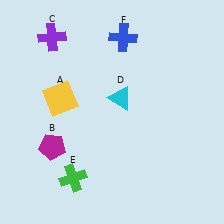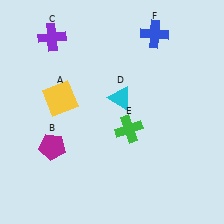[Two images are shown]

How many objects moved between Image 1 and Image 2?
2 objects moved between the two images.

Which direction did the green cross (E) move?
The green cross (E) moved right.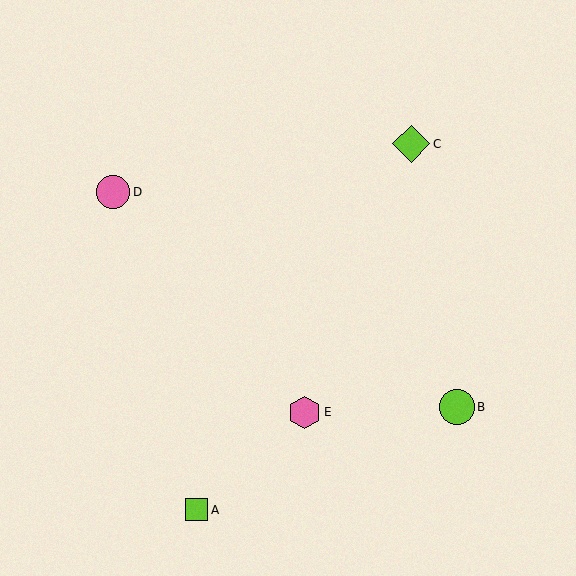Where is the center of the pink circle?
The center of the pink circle is at (113, 192).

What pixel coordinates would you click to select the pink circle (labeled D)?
Click at (113, 192) to select the pink circle D.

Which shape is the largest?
The lime diamond (labeled C) is the largest.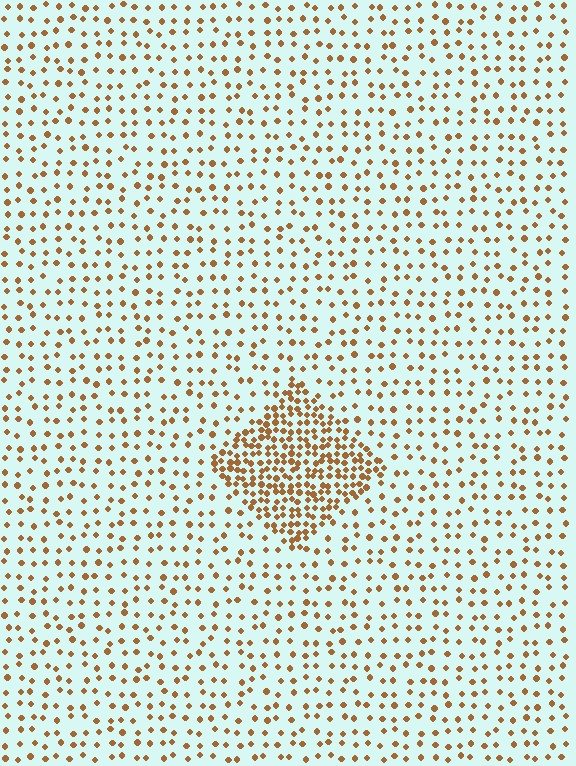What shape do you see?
I see a diamond.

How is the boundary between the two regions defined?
The boundary is defined by a change in element density (approximately 2.8x ratio). All elements are the same color, size, and shape.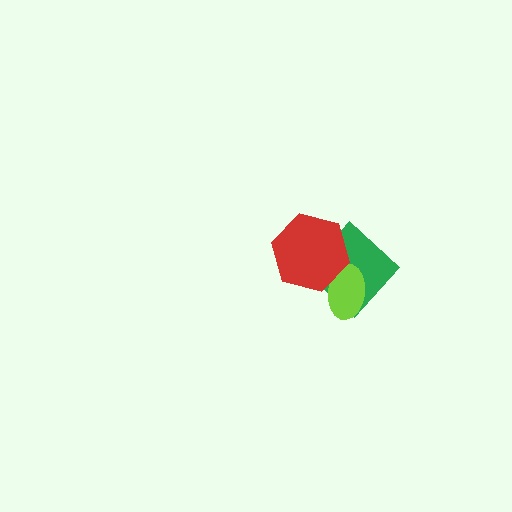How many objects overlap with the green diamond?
2 objects overlap with the green diamond.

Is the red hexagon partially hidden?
No, no other shape covers it.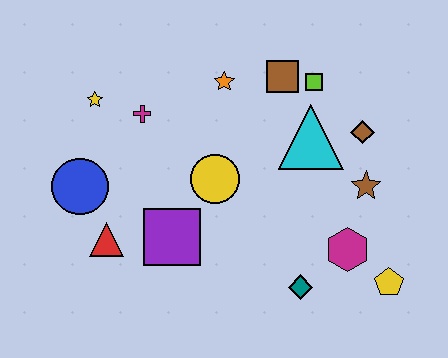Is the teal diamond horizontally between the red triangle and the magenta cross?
No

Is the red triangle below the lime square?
Yes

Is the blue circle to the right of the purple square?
No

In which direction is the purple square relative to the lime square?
The purple square is below the lime square.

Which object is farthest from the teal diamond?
The yellow star is farthest from the teal diamond.